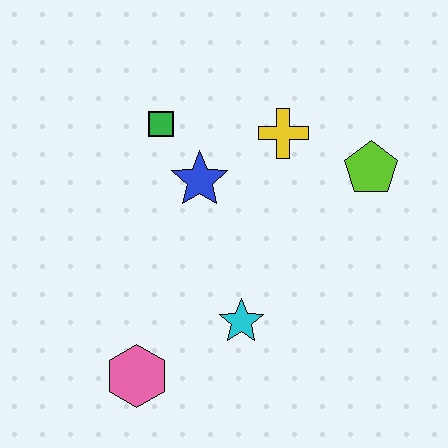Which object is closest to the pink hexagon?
The cyan star is closest to the pink hexagon.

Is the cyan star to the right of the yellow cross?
No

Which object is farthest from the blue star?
The pink hexagon is farthest from the blue star.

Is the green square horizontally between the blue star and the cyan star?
No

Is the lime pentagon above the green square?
No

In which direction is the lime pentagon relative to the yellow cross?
The lime pentagon is to the right of the yellow cross.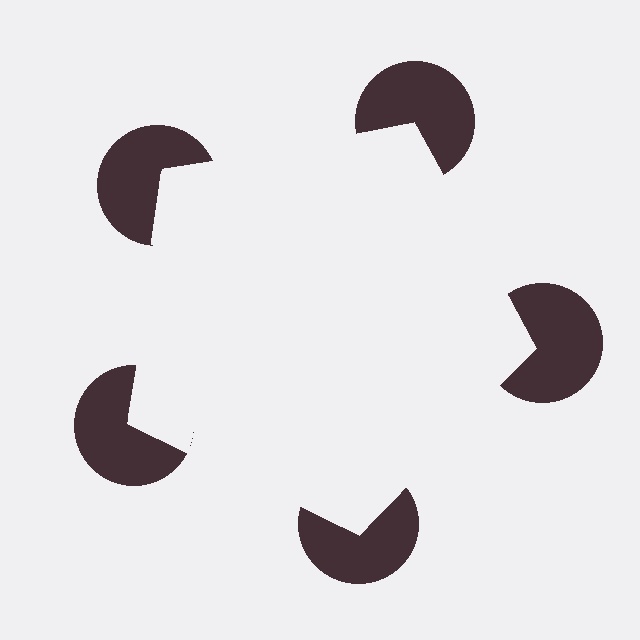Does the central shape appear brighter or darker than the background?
It typically appears slightly brighter than the background, even though no actual brightness change is drawn.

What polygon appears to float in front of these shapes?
An illusory pentagon — its edges are inferred from the aligned wedge cuts in the pac-man discs, not physically drawn.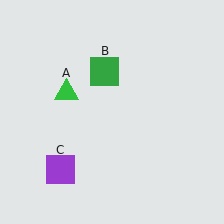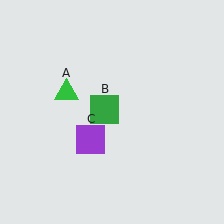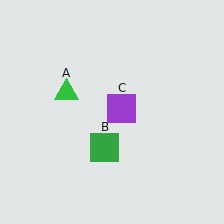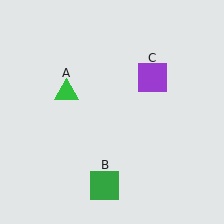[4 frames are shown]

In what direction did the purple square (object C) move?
The purple square (object C) moved up and to the right.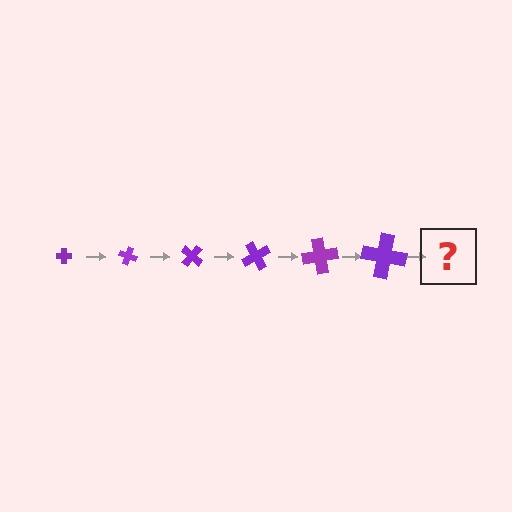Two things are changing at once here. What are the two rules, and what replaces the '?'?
The two rules are that the cross grows larger each step and it rotates 20 degrees each step. The '?' should be a cross, larger than the previous one and rotated 120 degrees from the start.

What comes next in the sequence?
The next element should be a cross, larger than the previous one and rotated 120 degrees from the start.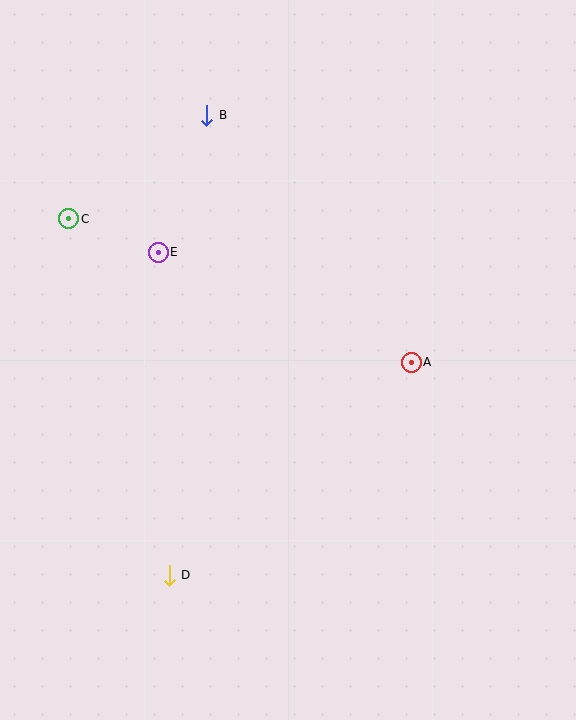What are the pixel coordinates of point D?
Point D is at (169, 576).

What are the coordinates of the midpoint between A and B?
The midpoint between A and B is at (309, 239).